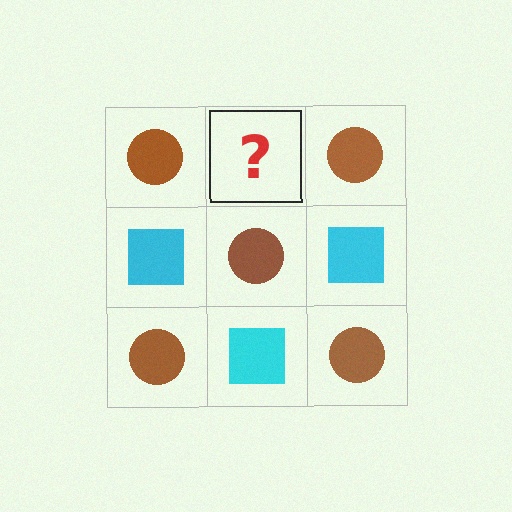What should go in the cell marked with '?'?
The missing cell should contain a cyan square.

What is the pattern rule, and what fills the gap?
The rule is that it alternates brown circle and cyan square in a checkerboard pattern. The gap should be filled with a cyan square.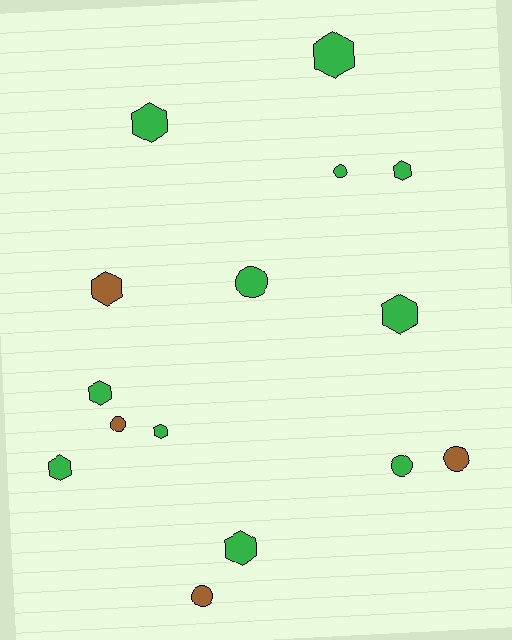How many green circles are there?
There are 3 green circles.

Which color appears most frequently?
Green, with 11 objects.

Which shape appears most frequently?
Hexagon, with 9 objects.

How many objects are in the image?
There are 15 objects.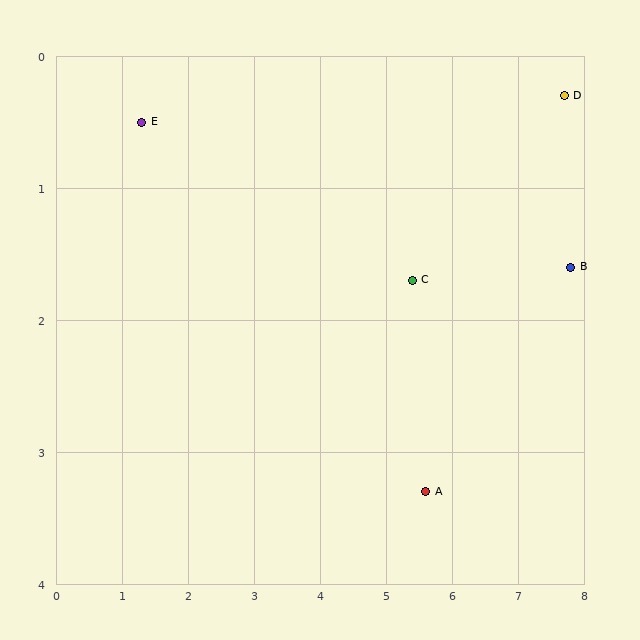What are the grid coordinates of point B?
Point B is at approximately (7.8, 1.6).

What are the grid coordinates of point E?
Point E is at approximately (1.3, 0.5).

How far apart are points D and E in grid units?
Points D and E are about 6.4 grid units apart.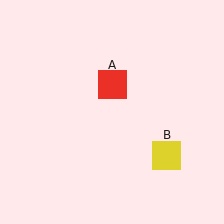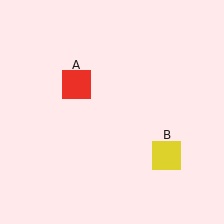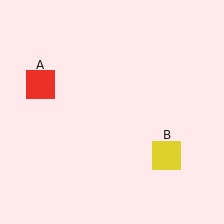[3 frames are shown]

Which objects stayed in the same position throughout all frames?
Yellow square (object B) remained stationary.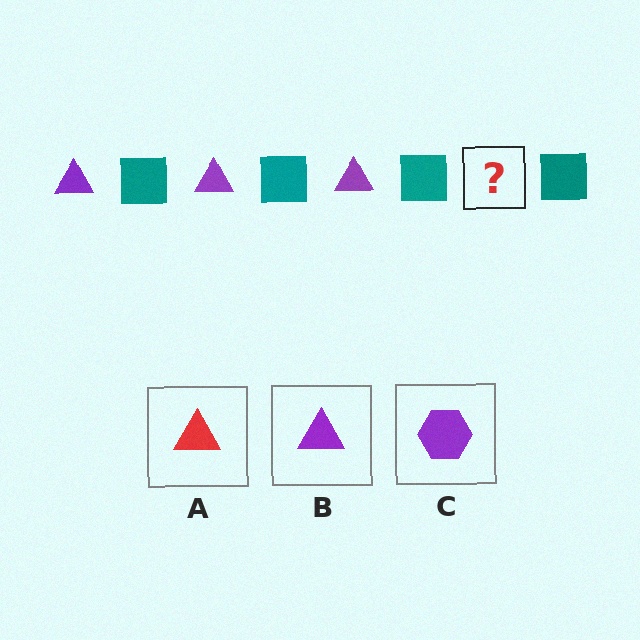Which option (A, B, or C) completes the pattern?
B.